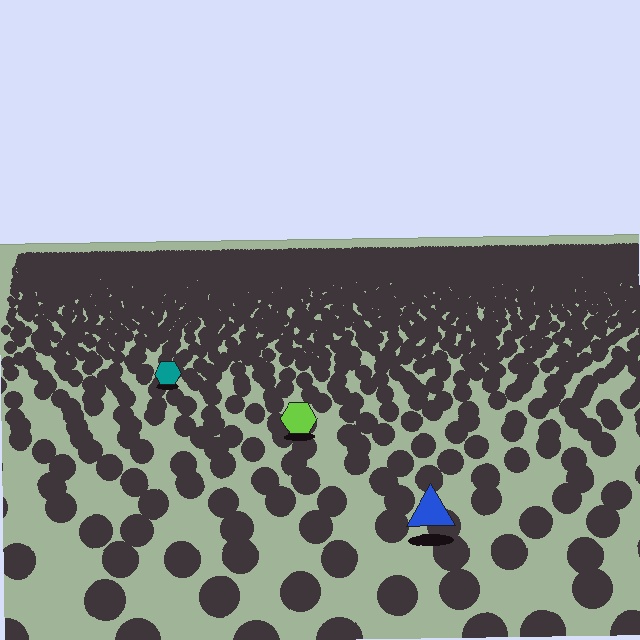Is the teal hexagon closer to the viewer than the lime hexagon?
No. The lime hexagon is closer — you can tell from the texture gradient: the ground texture is coarser near it.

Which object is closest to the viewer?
The blue triangle is closest. The texture marks near it are larger and more spread out.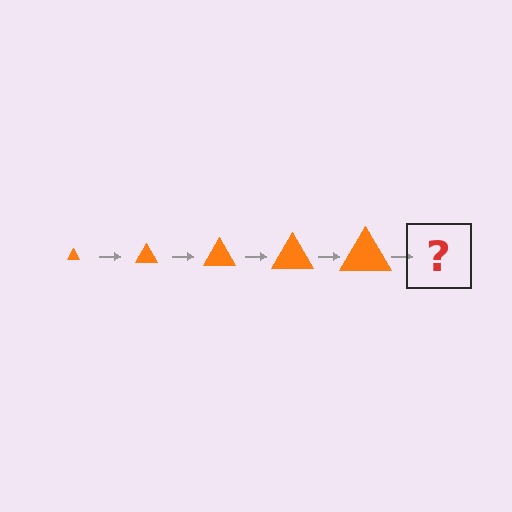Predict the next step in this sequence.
The next step is an orange triangle, larger than the previous one.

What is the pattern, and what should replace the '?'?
The pattern is that the triangle gets progressively larger each step. The '?' should be an orange triangle, larger than the previous one.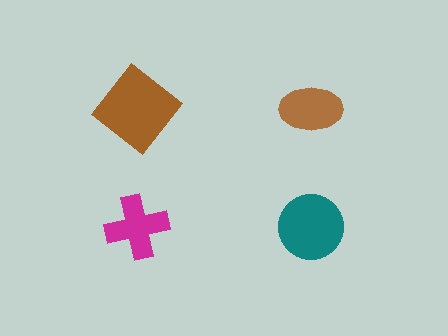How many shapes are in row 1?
2 shapes.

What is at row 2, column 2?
A teal circle.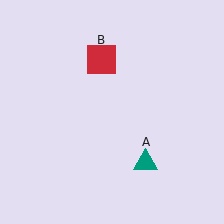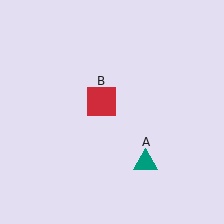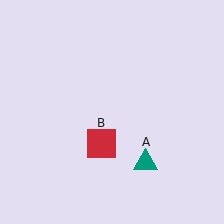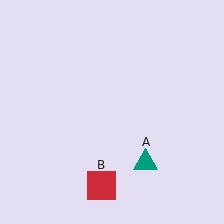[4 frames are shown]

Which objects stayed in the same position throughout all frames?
Teal triangle (object A) remained stationary.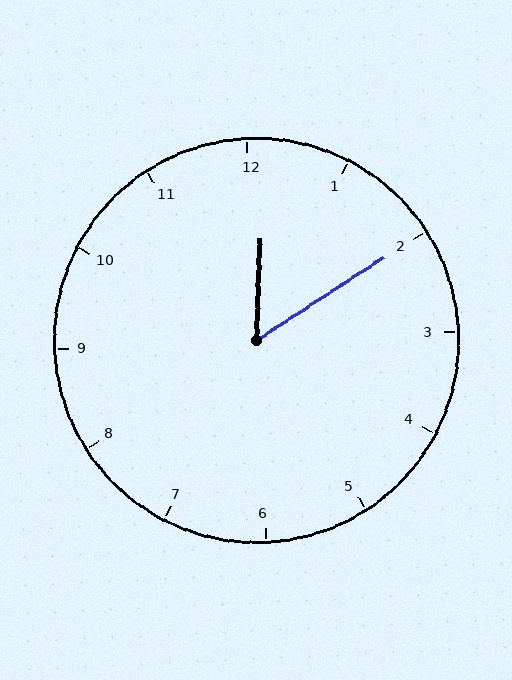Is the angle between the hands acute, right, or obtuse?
It is acute.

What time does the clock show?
12:10.